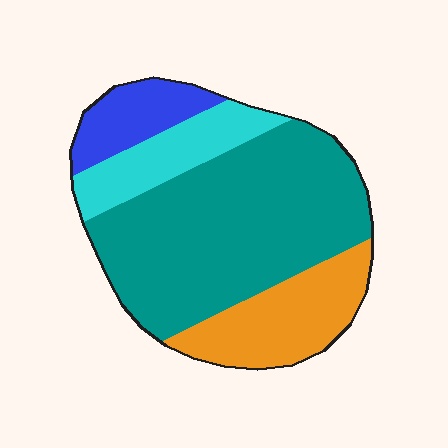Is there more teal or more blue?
Teal.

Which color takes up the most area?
Teal, at roughly 55%.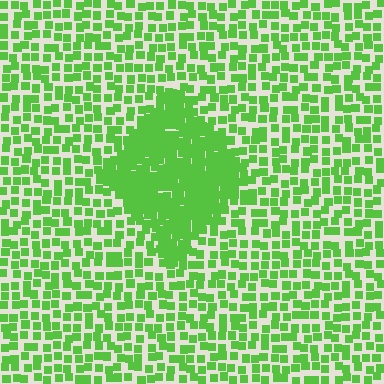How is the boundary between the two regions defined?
The boundary is defined by a change in element density (approximately 2.3x ratio). All elements are the same color, size, and shape.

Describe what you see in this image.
The image contains small lime elements arranged at two different densities. A diamond-shaped region is visible where the elements are more densely packed than the surrounding area.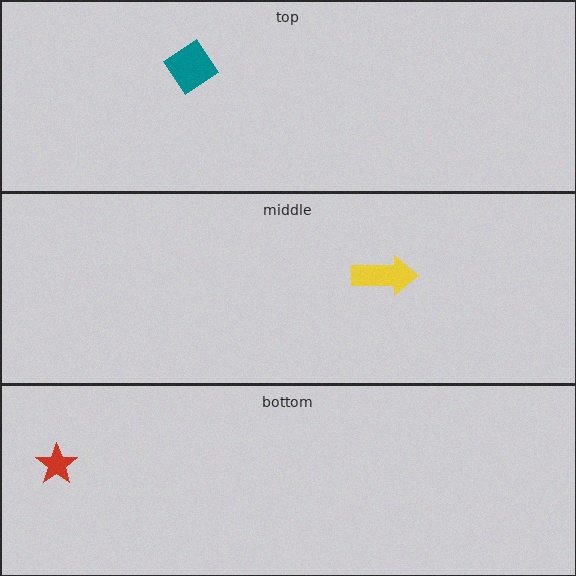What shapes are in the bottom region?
The red star.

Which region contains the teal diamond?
The top region.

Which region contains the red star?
The bottom region.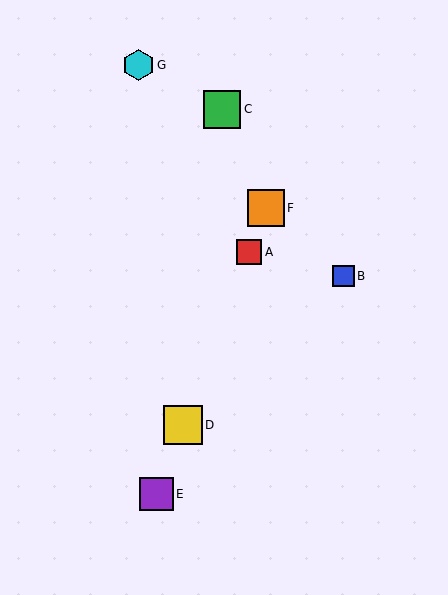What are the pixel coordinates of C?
Object C is at (222, 109).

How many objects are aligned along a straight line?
4 objects (A, D, E, F) are aligned along a straight line.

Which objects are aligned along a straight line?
Objects A, D, E, F are aligned along a straight line.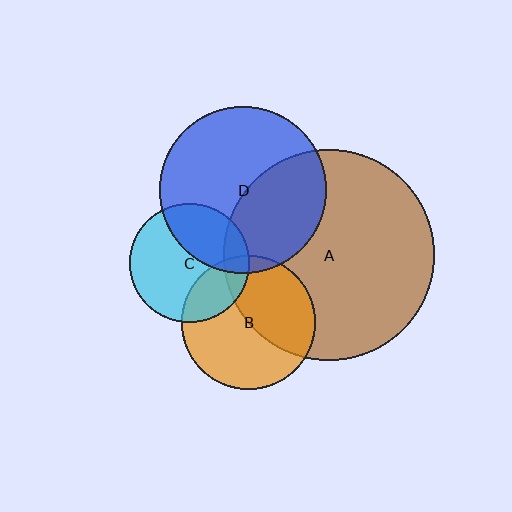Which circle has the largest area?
Circle A (brown).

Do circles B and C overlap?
Yes.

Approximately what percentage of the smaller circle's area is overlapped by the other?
Approximately 25%.